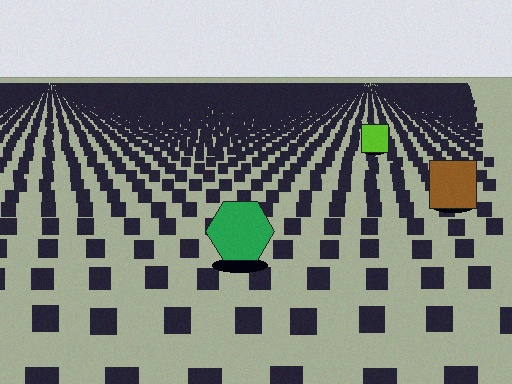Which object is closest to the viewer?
The green hexagon is closest. The texture marks near it are larger and more spread out.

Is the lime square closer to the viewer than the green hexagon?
No. The green hexagon is closer — you can tell from the texture gradient: the ground texture is coarser near it.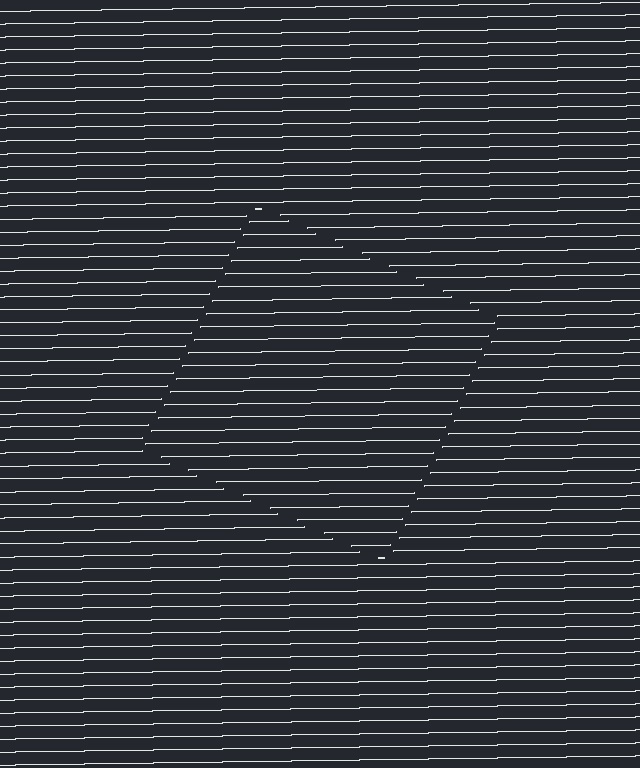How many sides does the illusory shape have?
4 sides — the line-ends trace a square.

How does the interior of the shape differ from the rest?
The interior of the shape contains the same grating, shifted by half a period — the contour is defined by the phase discontinuity where line-ends from the inner and outer gratings abut.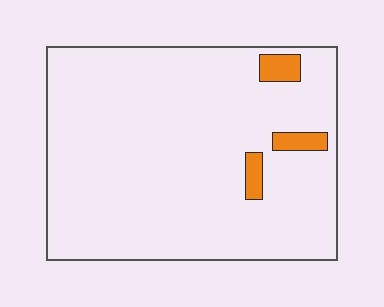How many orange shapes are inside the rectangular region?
3.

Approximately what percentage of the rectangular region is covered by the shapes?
Approximately 5%.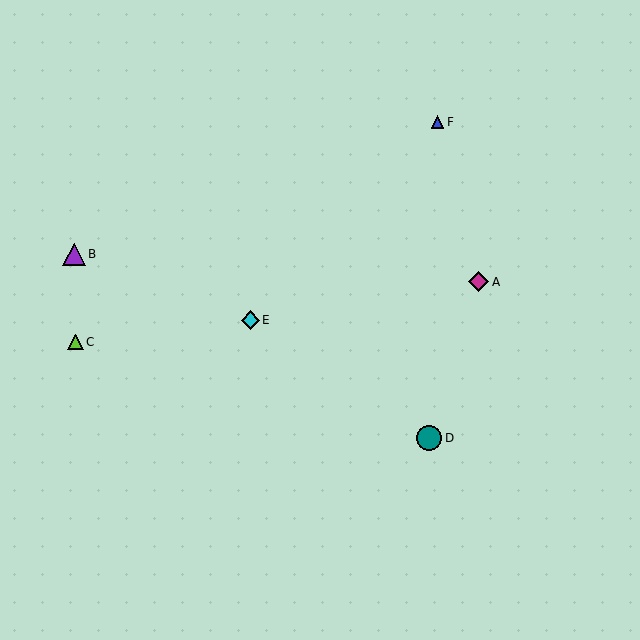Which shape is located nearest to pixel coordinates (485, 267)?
The magenta diamond (labeled A) at (478, 282) is nearest to that location.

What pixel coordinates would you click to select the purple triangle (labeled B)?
Click at (74, 254) to select the purple triangle B.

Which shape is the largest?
The teal circle (labeled D) is the largest.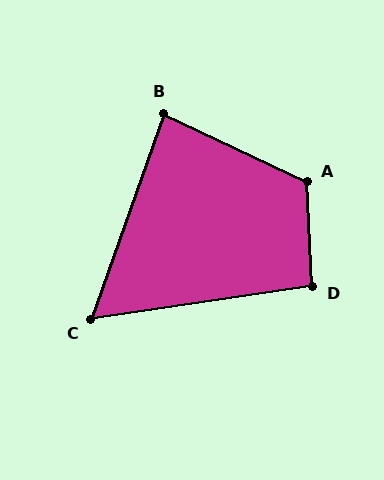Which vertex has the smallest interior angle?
C, at approximately 62 degrees.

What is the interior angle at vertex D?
Approximately 96 degrees (obtuse).